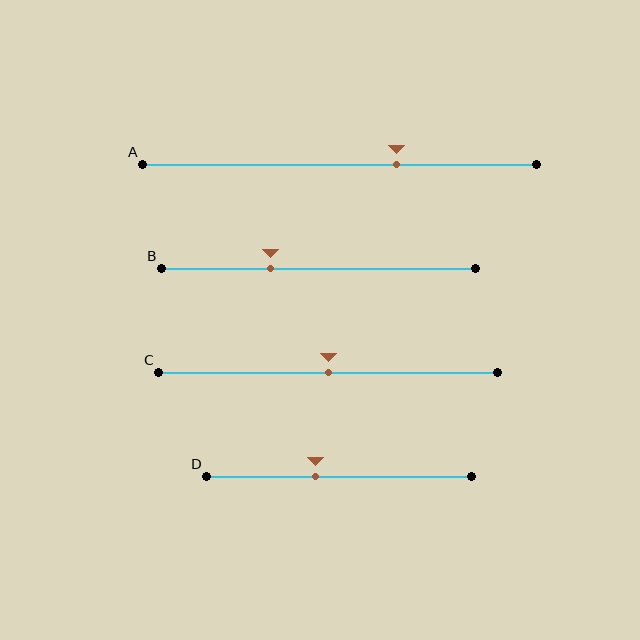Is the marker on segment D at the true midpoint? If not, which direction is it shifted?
No, the marker on segment D is shifted to the left by about 9% of the segment length.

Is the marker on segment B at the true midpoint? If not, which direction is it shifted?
No, the marker on segment B is shifted to the left by about 15% of the segment length.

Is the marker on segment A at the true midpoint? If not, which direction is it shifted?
No, the marker on segment A is shifted to the right by about 14% of the segment length.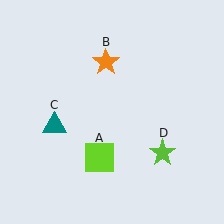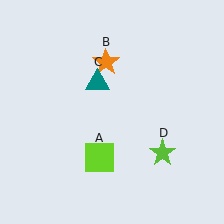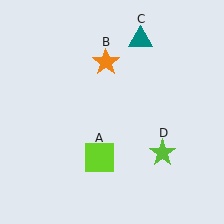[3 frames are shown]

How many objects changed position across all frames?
1 object changed position: teal triangle (object C).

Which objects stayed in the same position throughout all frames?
Lime square (object A) and orange star (object B) and lime star (object D) remained stationary.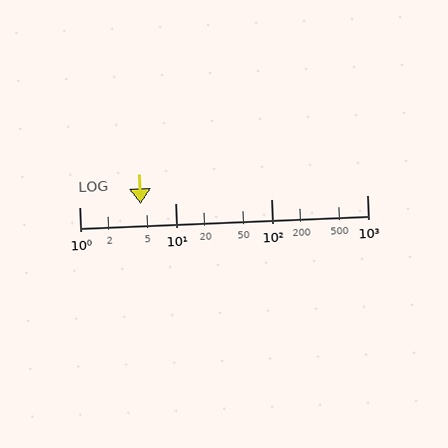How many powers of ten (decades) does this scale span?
The scale spans 3 decades, from 1 to 1000.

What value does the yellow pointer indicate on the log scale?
The pointer indicates approximately 4.4.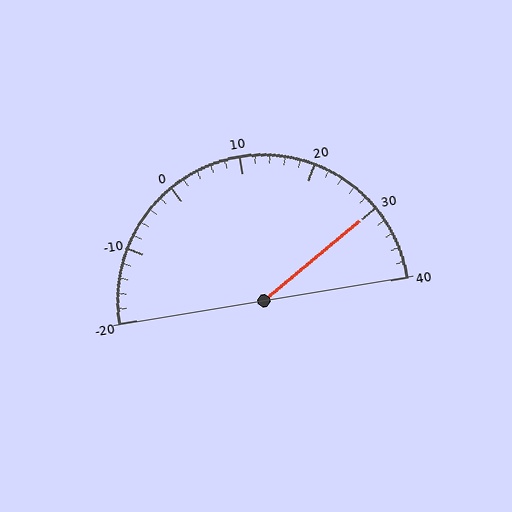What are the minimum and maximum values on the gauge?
The gauge ranges from -20 to 40.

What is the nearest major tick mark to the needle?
The nearest major tick mark is 30.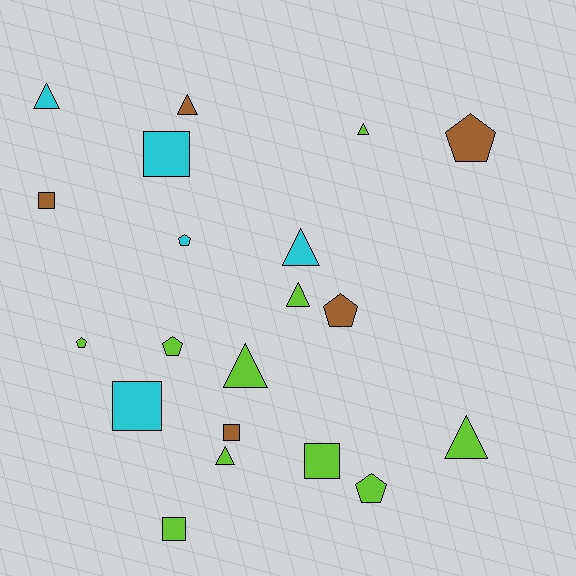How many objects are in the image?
There are 20 objects.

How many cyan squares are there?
There are 2 cyan squares.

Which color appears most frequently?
Lime, with 10 objects.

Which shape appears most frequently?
Triangle, with 8 objects.